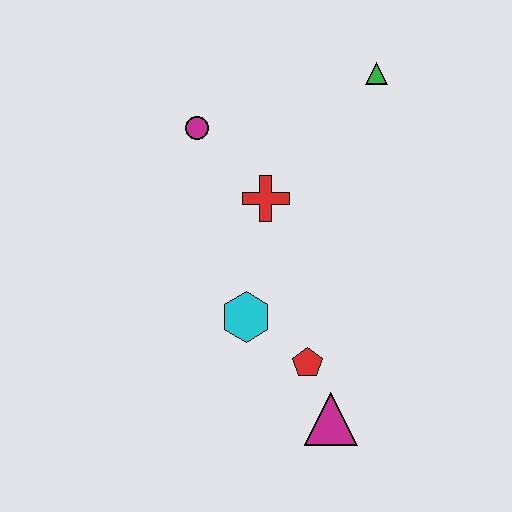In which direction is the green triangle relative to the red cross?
The green triangle is above the red cross.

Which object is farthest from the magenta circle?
The magenta triangle is farthest from the magenta circle.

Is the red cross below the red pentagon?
No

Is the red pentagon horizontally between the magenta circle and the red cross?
No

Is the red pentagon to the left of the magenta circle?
No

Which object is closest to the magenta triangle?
The red pentagon is closest to the magenta triangle.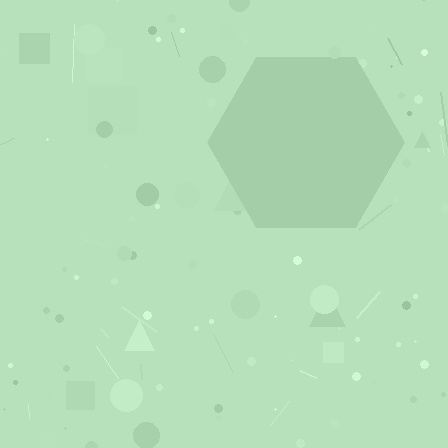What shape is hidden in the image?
A hexagon is hidden in the image.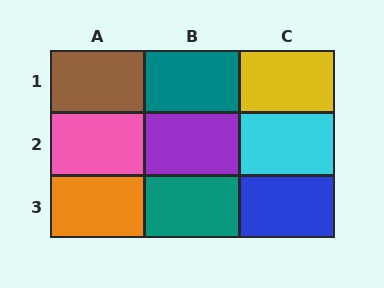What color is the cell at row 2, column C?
Cyan.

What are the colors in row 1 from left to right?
Brown, teal, yellow.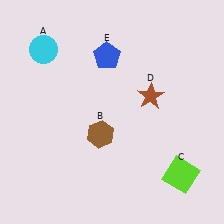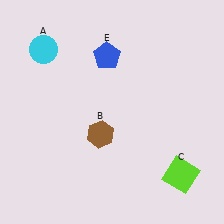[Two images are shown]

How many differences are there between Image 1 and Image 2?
There is 1 difference between the two images.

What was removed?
The brown star (D) was removed in Image 2.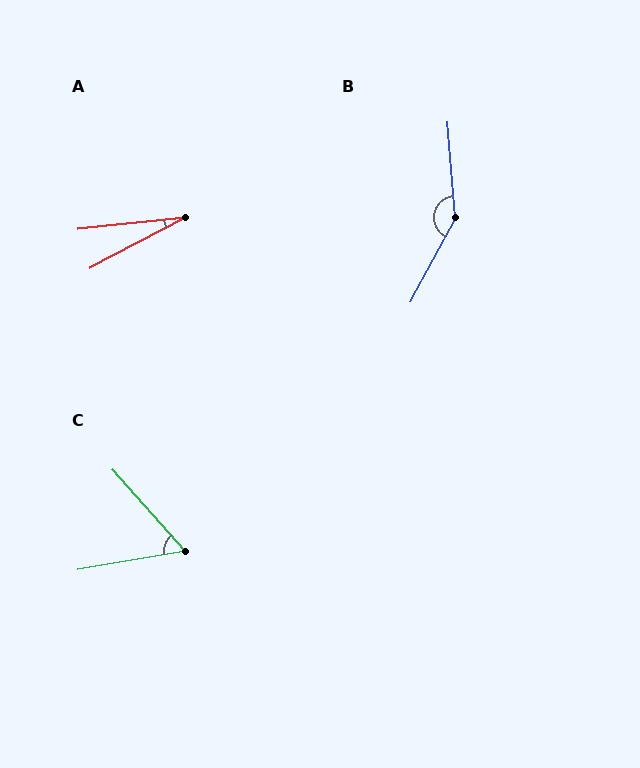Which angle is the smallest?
A, at approximately 22 degrees.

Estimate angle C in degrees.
Approximately 58 degrees.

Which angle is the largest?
B, at approximately 147 degrees.